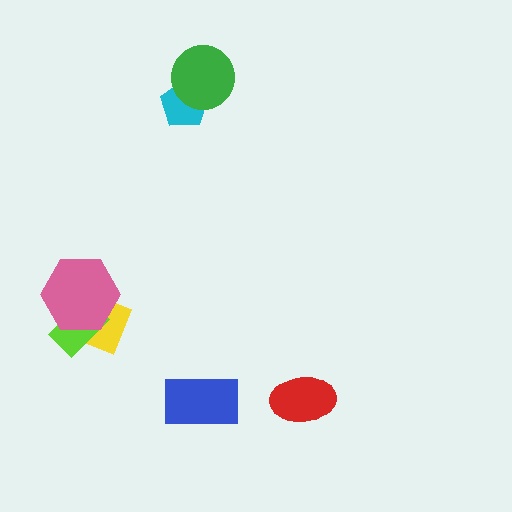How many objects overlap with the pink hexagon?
2 objects overlap with the pink hexagon.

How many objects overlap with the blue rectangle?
0 objects overlap with the blue rectangle.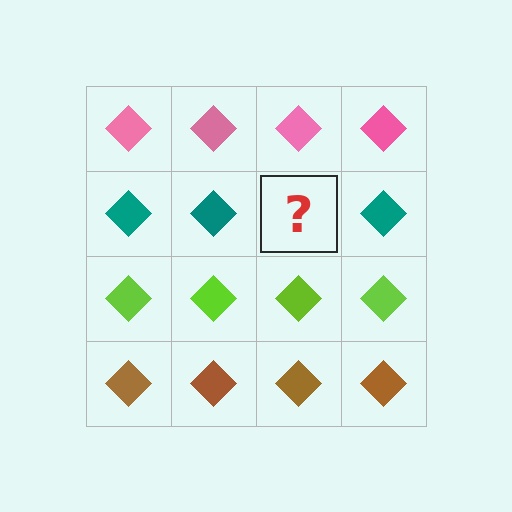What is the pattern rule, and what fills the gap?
The rule is that each row has a consistent color. The gap should be filled with a teal diamond.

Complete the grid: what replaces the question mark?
The question mark should be replaced with a teal diamond.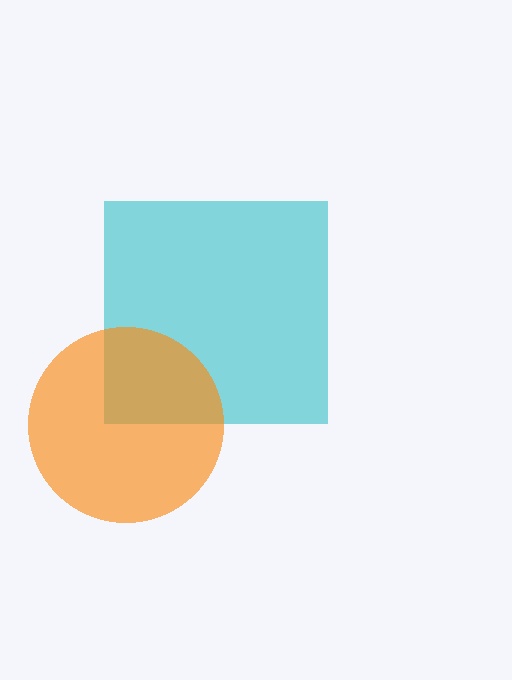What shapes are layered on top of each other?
The layered shapes are: a cyan square, an orange circle.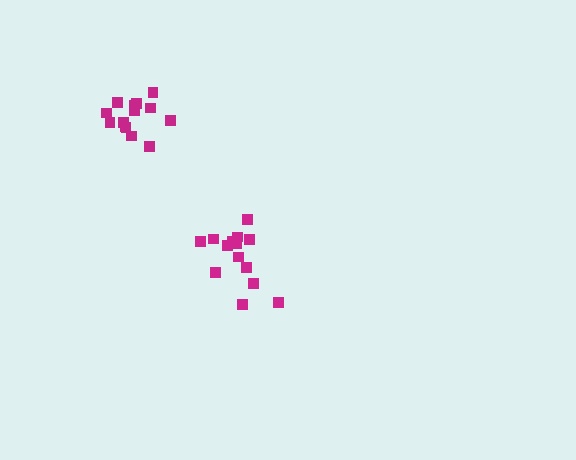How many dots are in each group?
Group 1: 14 dots, Group 2: 14 dots (28 total).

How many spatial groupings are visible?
There are 2 spatial groupings.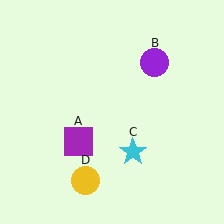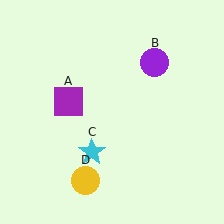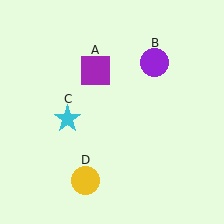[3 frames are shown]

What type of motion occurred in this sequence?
The purple square (object A), cyan star (object C) rotated clockwise around the center of the scene.